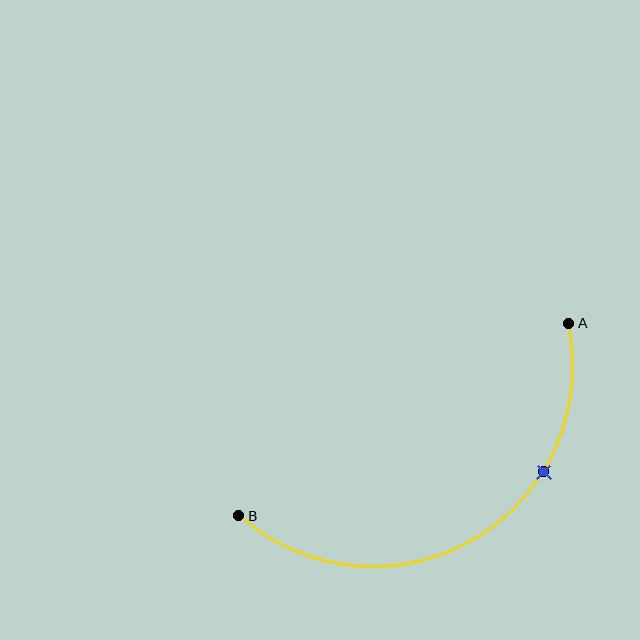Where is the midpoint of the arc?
The arc midpoint is the point on the curve farthest from the straight line joining A and B. It sits below that line.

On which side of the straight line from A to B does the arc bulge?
The arc bulges below the straight line connecting A and B.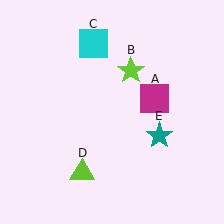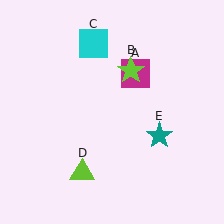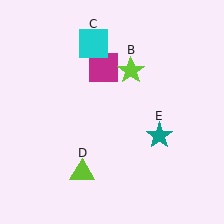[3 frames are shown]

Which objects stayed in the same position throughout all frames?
Lime star (object B) and cyan square (object C) and lime triangle (object D) and teal star (object E) remained stationary.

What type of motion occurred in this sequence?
The magenta square (object A) rotated counterclockwise around the center of the scene.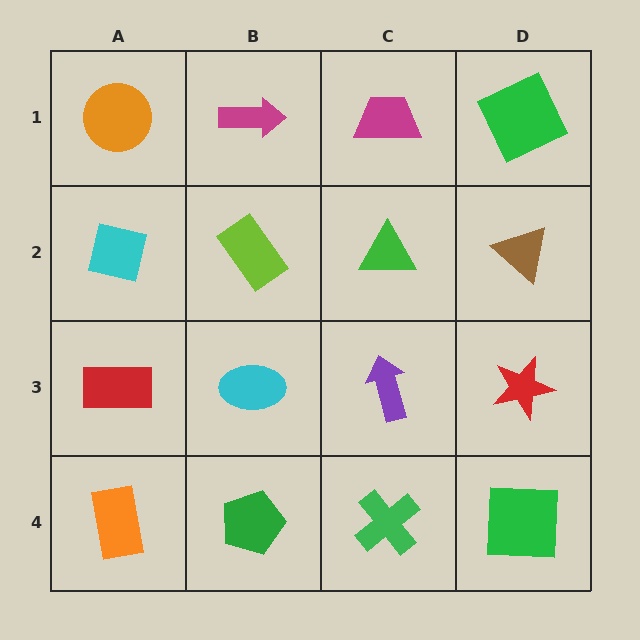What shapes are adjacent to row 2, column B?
A magenta arrow (row 1, column B), a cyan ellipse (row 3, column B), a cyan square (row 2, column A), a green triangle (row 2, column C).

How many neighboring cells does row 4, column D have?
2.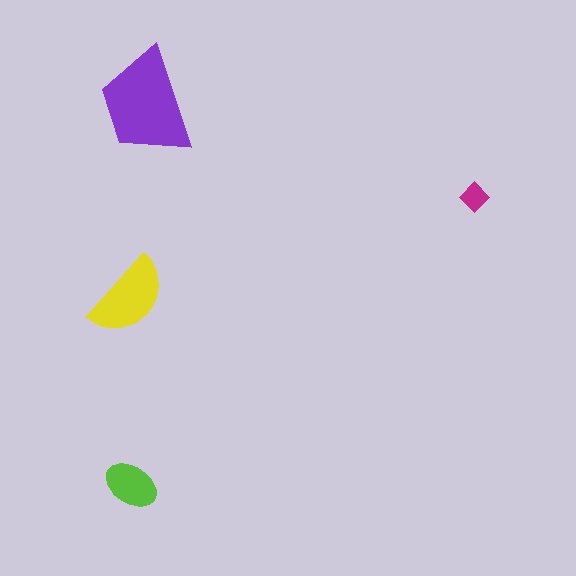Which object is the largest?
The purple trapezoid.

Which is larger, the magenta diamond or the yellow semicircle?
The yellow semicircle.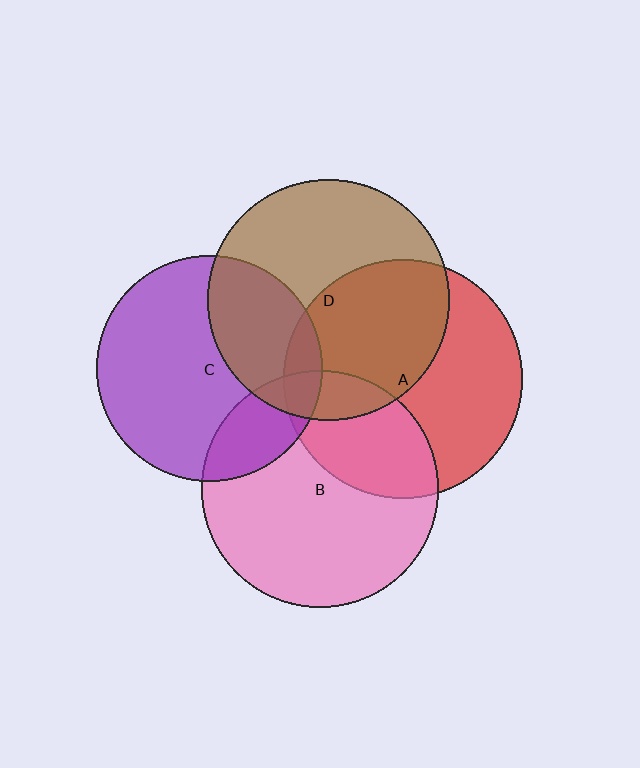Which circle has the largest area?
Circle D (brown).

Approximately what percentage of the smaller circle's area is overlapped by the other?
Approximately 30%.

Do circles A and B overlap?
Yes.